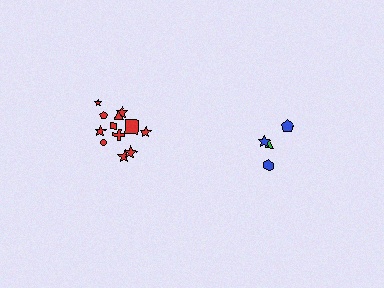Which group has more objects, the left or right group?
The left group.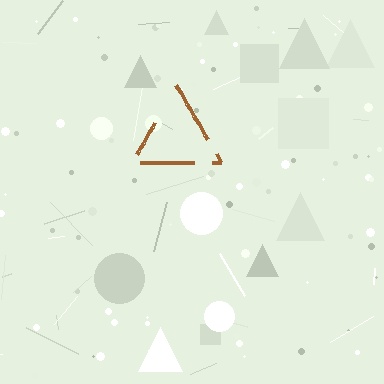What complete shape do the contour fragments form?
The contour fragments form a triangle.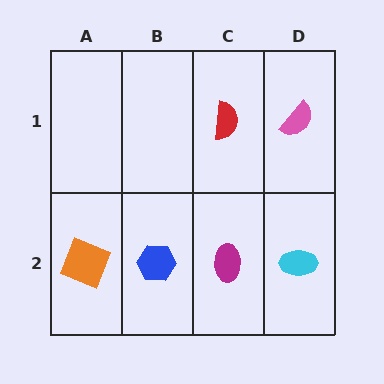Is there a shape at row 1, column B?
No, that cell is empty.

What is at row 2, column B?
A blue hexagon.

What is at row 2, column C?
A magenta ellipse.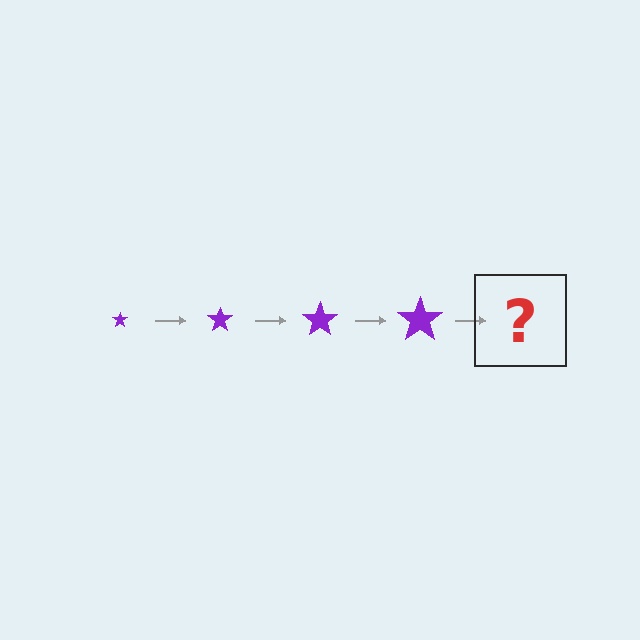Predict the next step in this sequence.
The next step is a purple star, larger than the previous one.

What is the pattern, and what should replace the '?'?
The pattern is that the star gets progressively larger each step. The '?' should be a purple star, larger than the previous one.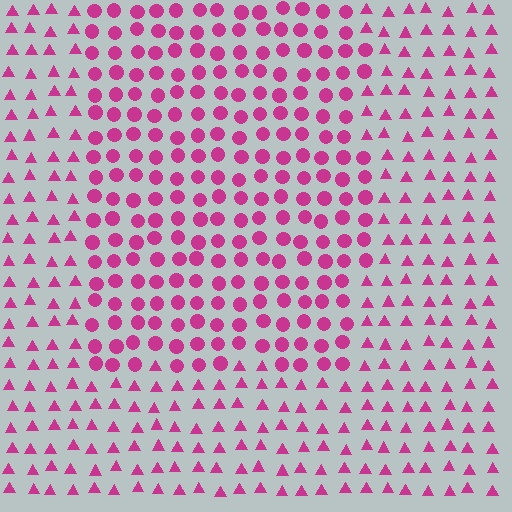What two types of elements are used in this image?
The image uses circles inside the rectangle region and triangles outside it.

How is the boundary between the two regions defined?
The boundary is defined by a change in element shape: circles inside vs. triangles outside. All elements share the same color and spacing.